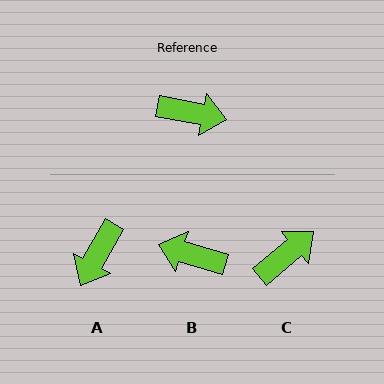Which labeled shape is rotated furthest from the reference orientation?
B, about 174 degrees away.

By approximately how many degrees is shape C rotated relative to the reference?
Approximately 51 degrees counter-clockwise.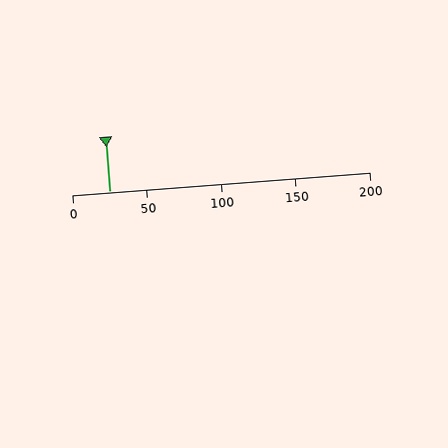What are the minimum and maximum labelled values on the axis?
The axis runs from 0 to 200.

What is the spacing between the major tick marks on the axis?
The major ticks are spaced 50 apart.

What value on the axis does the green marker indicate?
The marker indicates approximately 25.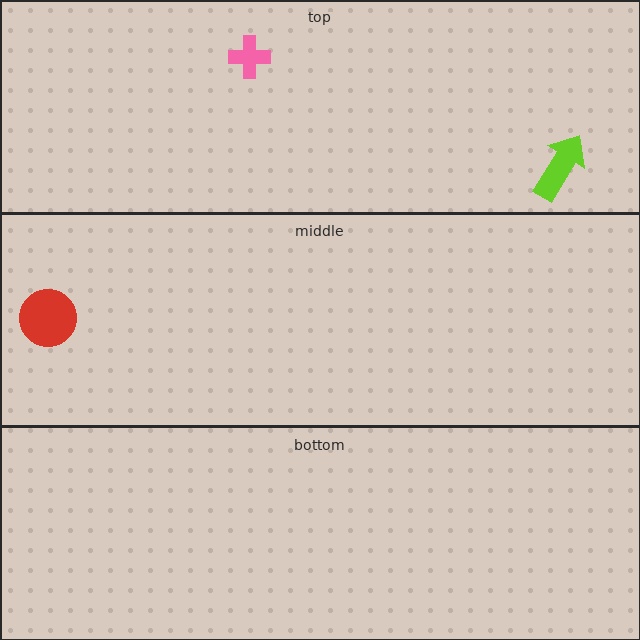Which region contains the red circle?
The middle region.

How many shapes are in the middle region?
1.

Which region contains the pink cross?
The top region.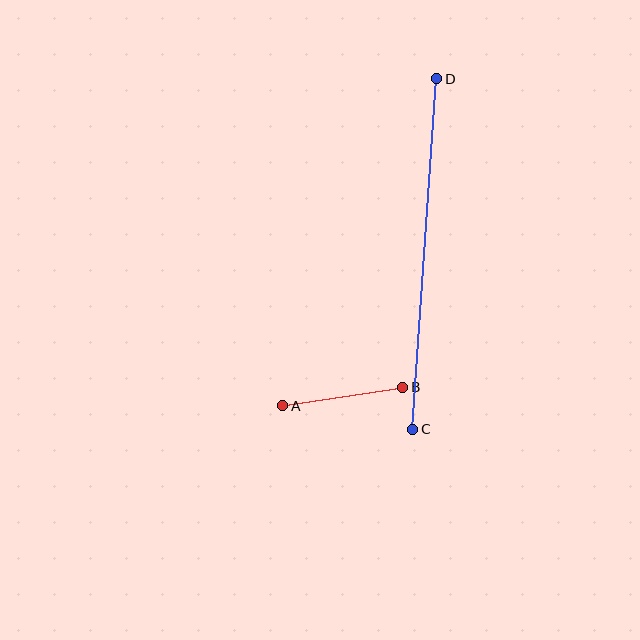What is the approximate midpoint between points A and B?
The midpoint is at approximately (343, 396) pixels.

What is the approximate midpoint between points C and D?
The midpoint is at approximately (425, 254) pixels.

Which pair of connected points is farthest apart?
Points C and D are farthest apart.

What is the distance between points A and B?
The distance is approximately 121 pixels.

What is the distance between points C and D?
The distance is approximately 351 pixels.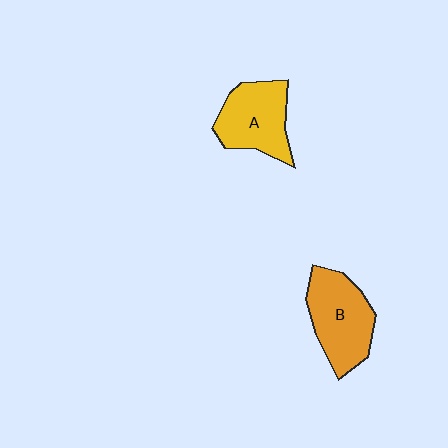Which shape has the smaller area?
Shape A (yellow).